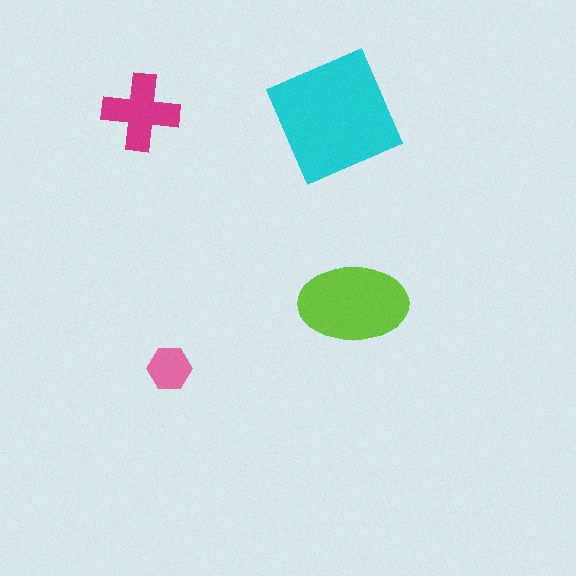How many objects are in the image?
There are 4 objects in the image.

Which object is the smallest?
The pink hexagon.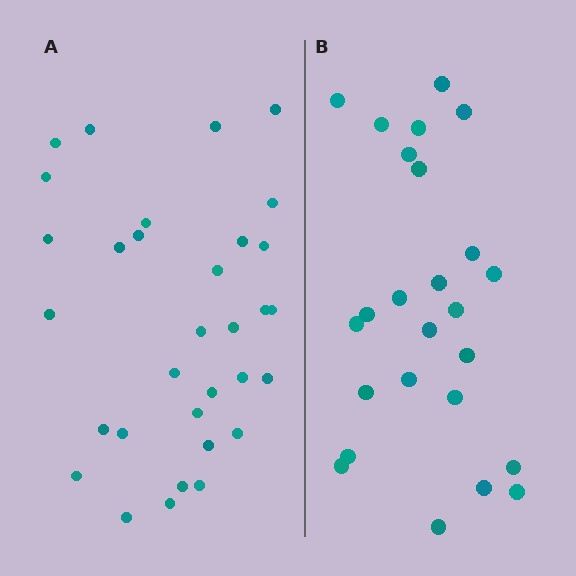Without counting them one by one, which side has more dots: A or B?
Region A (the left region) has more dots.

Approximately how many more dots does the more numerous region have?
Region A has roughly 8 or so more dots than region B.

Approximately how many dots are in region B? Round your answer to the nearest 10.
About 20 dots. (The exact count is 25, which rounds to 20.)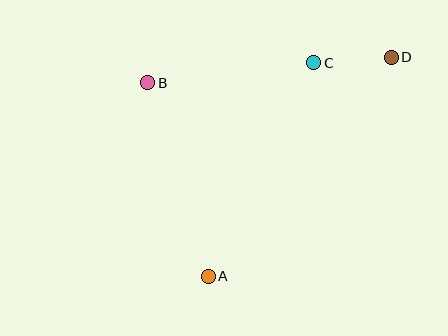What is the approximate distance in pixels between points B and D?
The distance between B and D is approximately 245 pixels.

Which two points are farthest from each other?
Points A and D are farthest from each other.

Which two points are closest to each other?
Points C and D are closest to each other.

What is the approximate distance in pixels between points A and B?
The distance between A and B is approximately 203 pixels.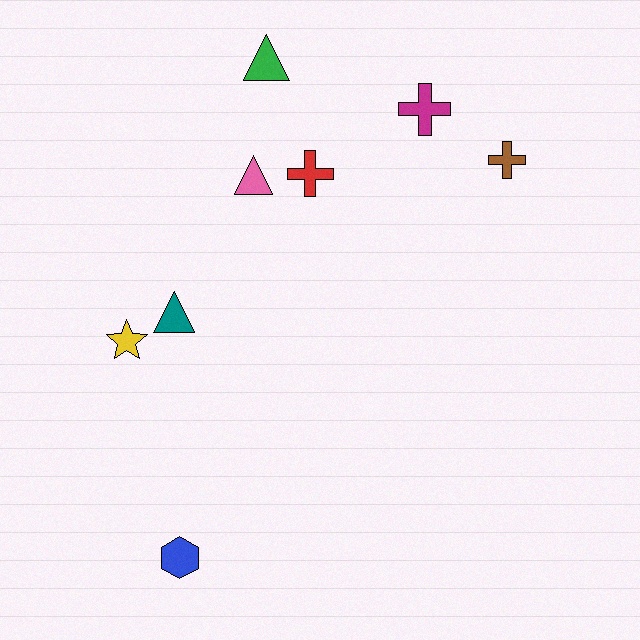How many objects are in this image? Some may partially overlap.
There are 8 objects.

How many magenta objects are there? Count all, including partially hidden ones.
There is 1 magenta object.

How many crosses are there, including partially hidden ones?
There are 3 crosses.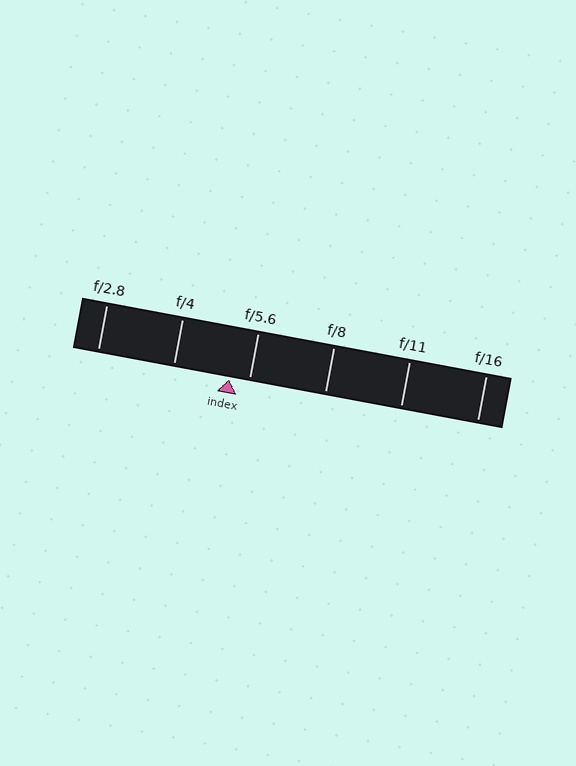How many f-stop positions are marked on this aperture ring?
There are 6 f-stop positions marked.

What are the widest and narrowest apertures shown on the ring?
The widest aperture shown is f/2.8 and the narrowest is f/16.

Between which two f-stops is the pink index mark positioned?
The index mark is between f/4 and f/5.6.